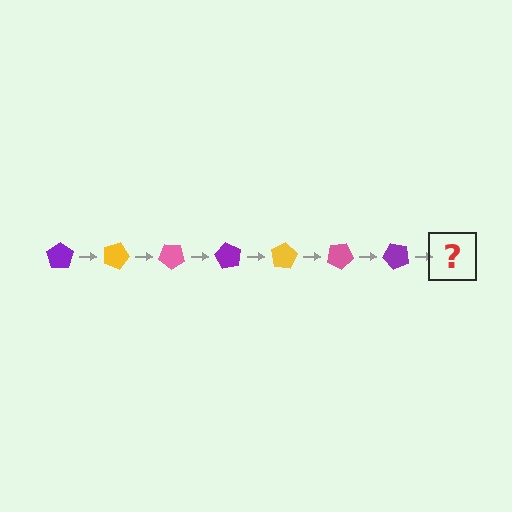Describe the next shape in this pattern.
It should be a yellow pentagon, rotated 140 degrees from the start.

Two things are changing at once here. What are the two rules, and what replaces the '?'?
The two rules are that it rotates 20 degrees each step and the color cycles through purple, yellow, and pink. The '?' should be a yellow pentagon, rotated 140 degrees from the start.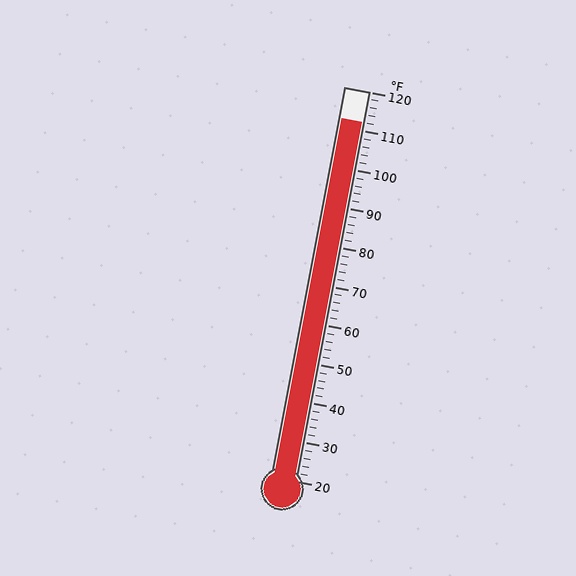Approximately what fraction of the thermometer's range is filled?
The thermometer is filled to approximately 90% of its range.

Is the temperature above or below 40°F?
The temperature is above 40°F.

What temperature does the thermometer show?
The thermometer shows approximately 112°F.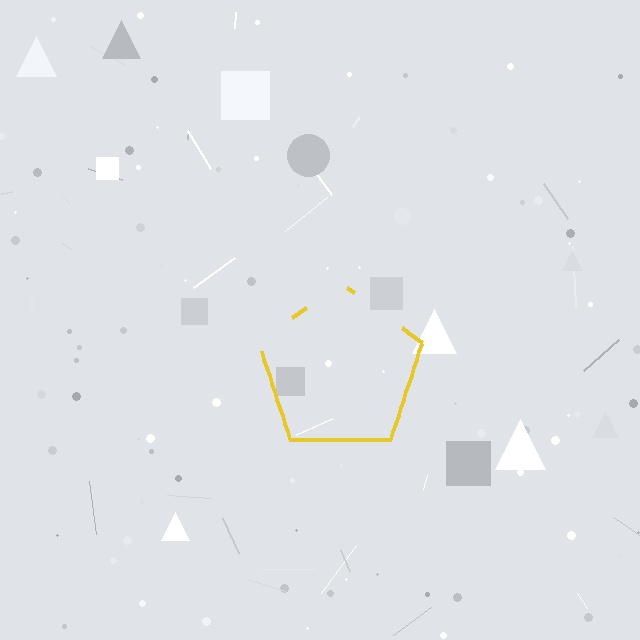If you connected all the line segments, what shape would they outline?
They would outline a pentagon.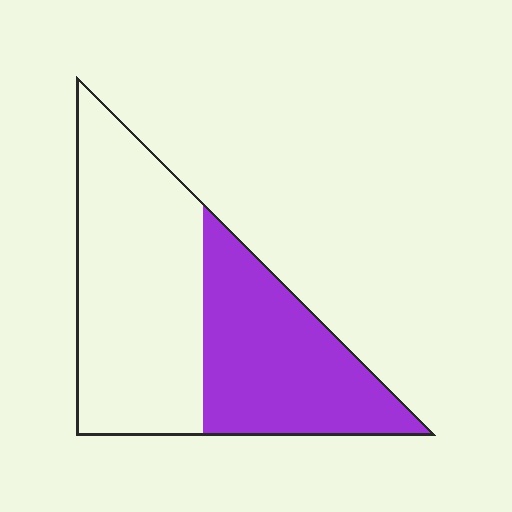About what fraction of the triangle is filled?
About two fifths (2/5).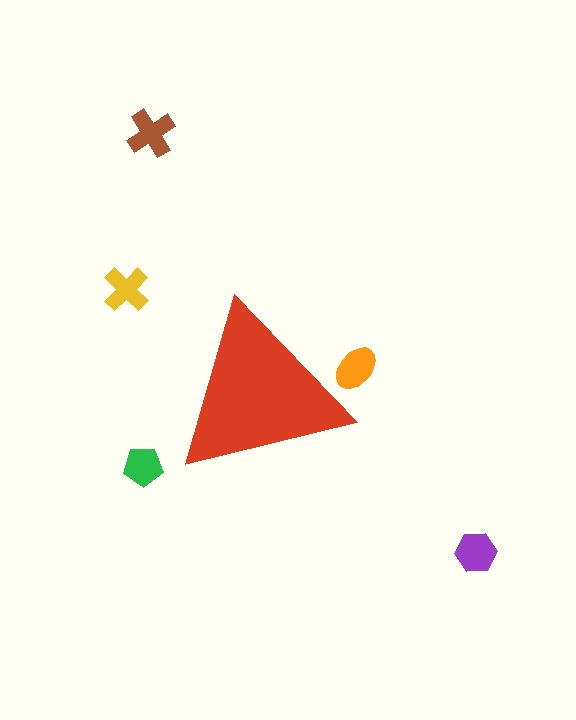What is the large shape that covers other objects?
A red triangle.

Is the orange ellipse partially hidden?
Yes, the orange ellipse is partially hidden behind the red triangle.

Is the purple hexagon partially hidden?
No, the purple hexagon is fully visible.